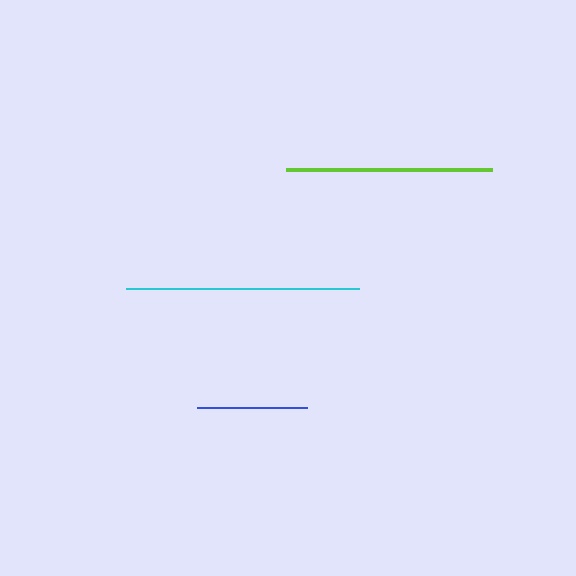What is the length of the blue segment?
The blue segment is approximately 109 pixels long.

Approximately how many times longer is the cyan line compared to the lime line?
The cyan line is approximately 1.1 times the length of the lime line.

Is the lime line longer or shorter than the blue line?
The lime line is longer than the blue line.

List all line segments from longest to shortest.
From longest to shortest: cyan, lime, blue.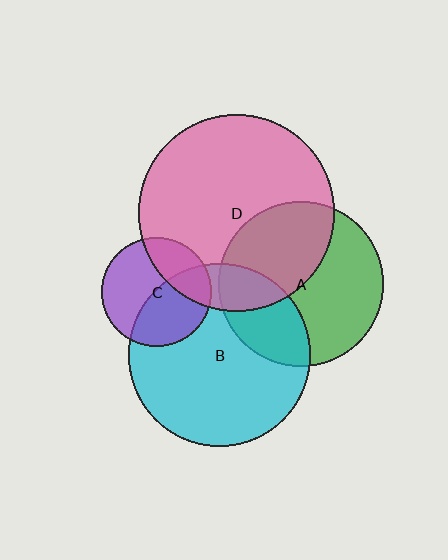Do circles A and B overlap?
Yes.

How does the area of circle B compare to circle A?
Approximately 1.2 times.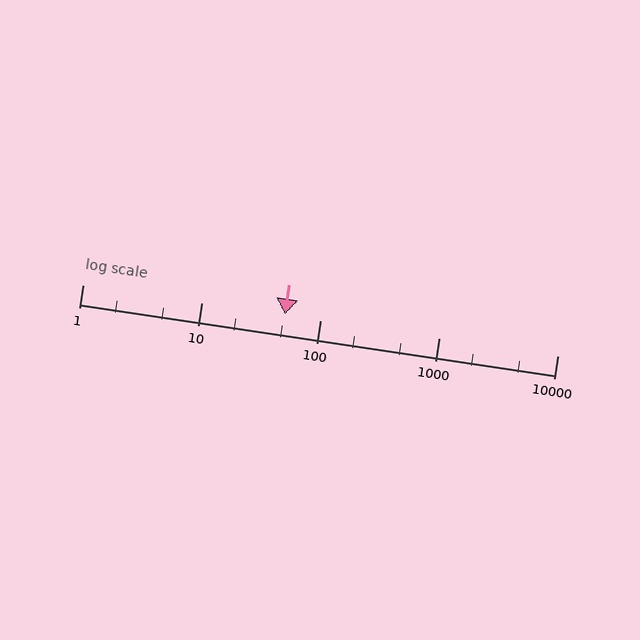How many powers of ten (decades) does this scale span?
The scale spans 4 decades, from 1 to 10000.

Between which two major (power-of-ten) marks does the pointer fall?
The pointer is between 10 and 100.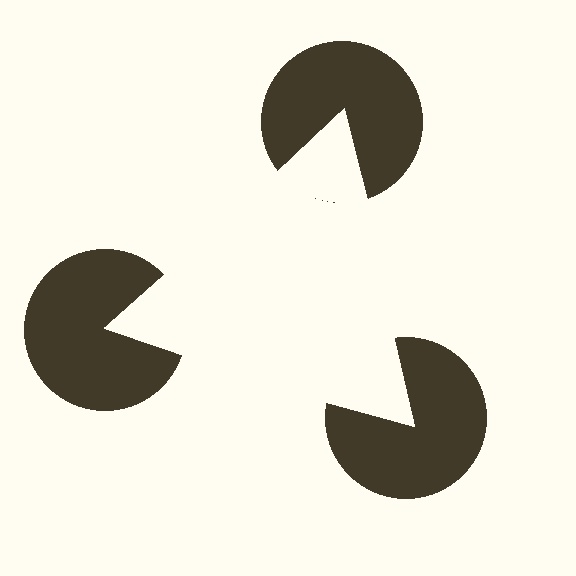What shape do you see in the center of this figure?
An illusory triangle — its edges are inferred from the aligned wedge cuts in the pac-man discs, not physically drawn.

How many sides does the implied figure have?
3 sides.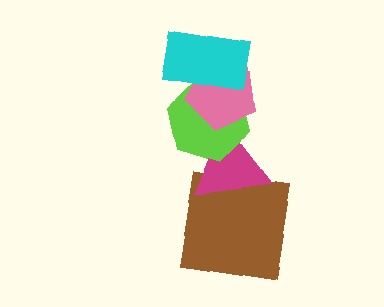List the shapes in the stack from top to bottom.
From top to bottom: the cyan rectangle, the pink pentagon, the lime hexagon, the magenta triangle, the brown square.